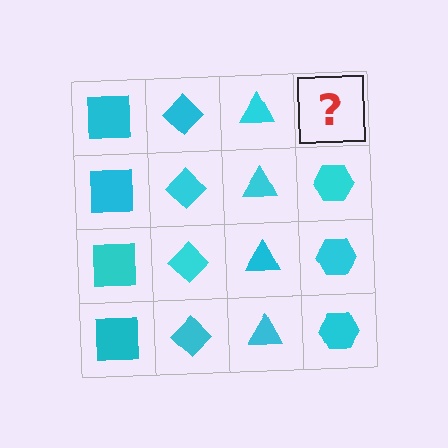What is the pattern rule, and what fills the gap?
The rule is that each column has a consistent shape. The gap should be filled with a cyan hexagon.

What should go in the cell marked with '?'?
The missing cell should contain a cyan hexagon.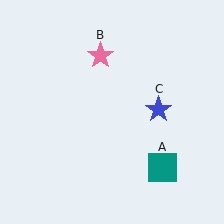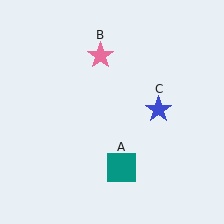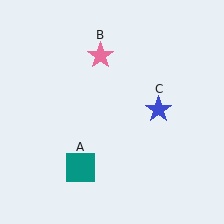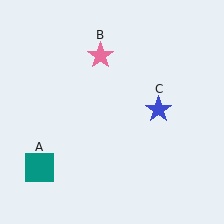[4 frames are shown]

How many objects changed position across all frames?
1 object changed position: teal square (object A).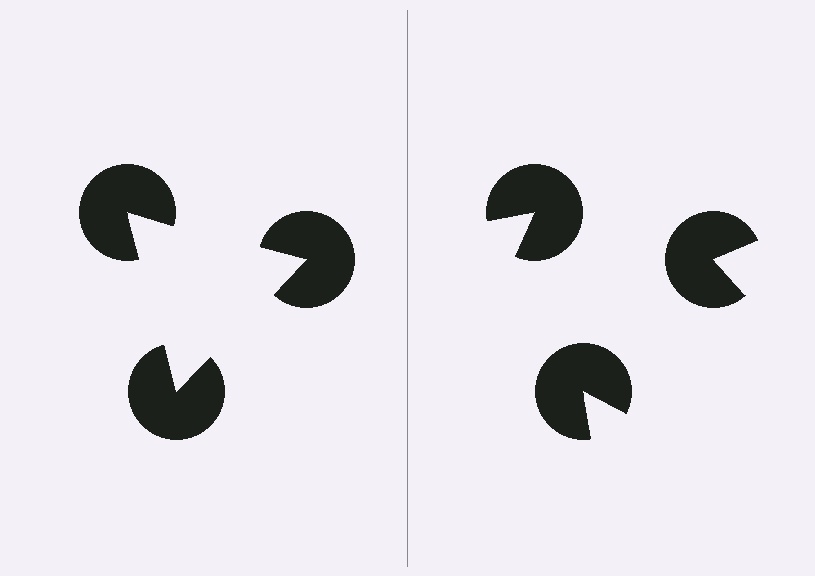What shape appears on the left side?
An illusory triangle.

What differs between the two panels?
The pac-man discs are positioned identically on both sides; only the wedge orientations differ. On the left they align to a triangle; on the right they are misaligned.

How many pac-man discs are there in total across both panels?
6 — 3 on each side.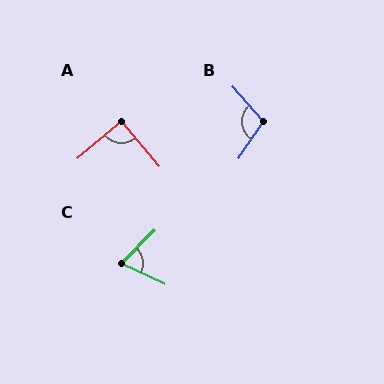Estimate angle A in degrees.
Approximately 91 degrees.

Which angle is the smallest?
C, at approximately 70 degrees.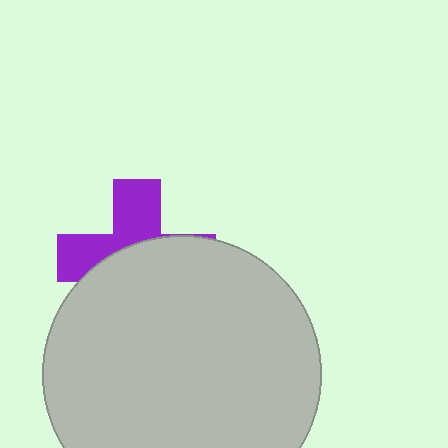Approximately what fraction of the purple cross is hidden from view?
Roughly 59% of the purple cross is hidden behind the light gray circle.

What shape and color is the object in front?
The object in front is a light gray circle.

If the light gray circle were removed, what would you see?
You would see the complete purple cross.